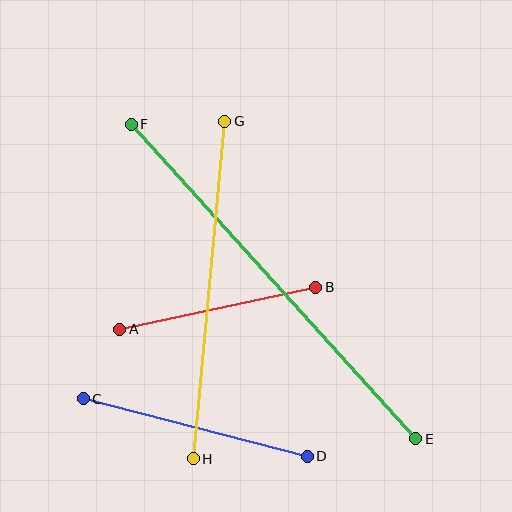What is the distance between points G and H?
The distance is approximately 339 pixels.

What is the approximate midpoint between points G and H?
The midpoint is at approximately (209, 290) pixels.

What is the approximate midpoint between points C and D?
The midpoint is at approximately (195, 427) pixels.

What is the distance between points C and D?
The distance is approximately 231 pixels.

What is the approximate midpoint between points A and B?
The midpoint is at approximately (218, 308) pixels.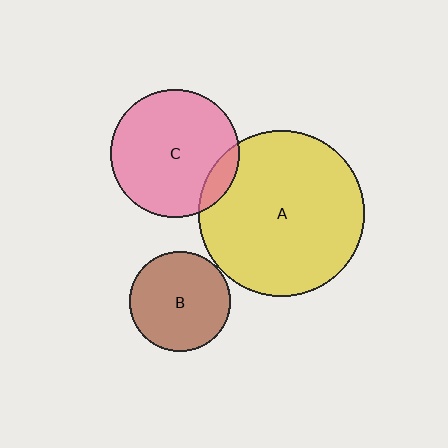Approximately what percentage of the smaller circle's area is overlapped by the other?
Approximately 10%.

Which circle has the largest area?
Circle A (yellow).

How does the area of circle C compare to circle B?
Approximately 1.6 times.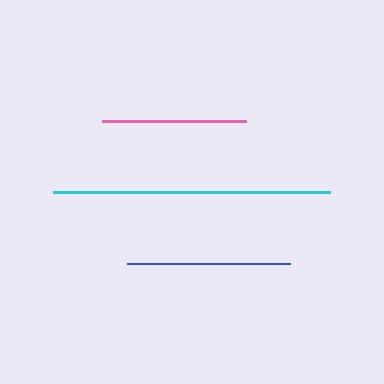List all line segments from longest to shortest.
From longest to shortest: cyan, blue, pink.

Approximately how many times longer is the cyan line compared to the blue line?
The cyan line is approximately 1.7 times the length of the blue line.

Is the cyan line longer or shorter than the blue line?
The cyan line is longer than the blue line.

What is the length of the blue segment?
The blue segment is approximately 163 pixels long.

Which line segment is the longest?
The cyan line is the longest at approximately 278 pixels.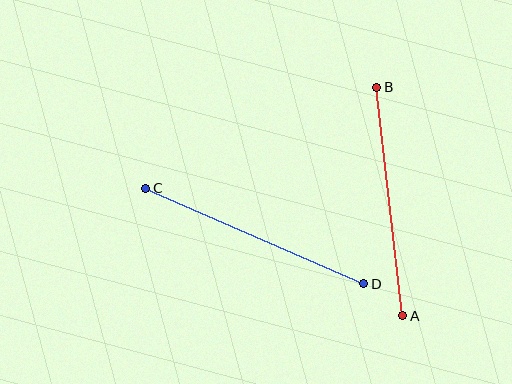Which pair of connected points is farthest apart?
Points C and D are farthest apart.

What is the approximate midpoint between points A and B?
The midpoint is at approximately (390, 202) pixels.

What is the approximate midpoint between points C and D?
The midpoint is at approximately (255, 236) pixels.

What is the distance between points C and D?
The distance is approximately 238 pixels.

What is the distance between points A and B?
The distance is approximately 230 pixels.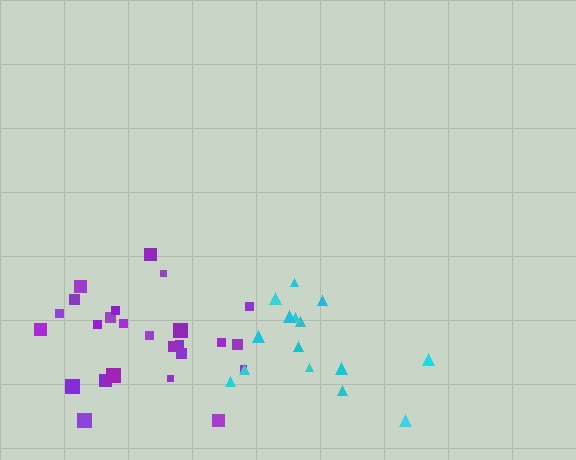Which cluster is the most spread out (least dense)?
Cyan.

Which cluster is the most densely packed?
Purple.